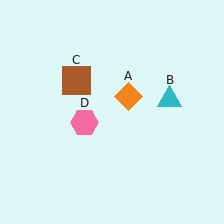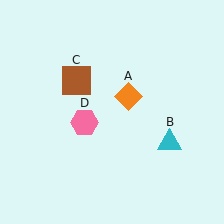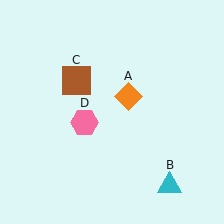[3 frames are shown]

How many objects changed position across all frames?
1 object changed position: cyan triangle (object B).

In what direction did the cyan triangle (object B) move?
The cyan triangle (object B) moved down.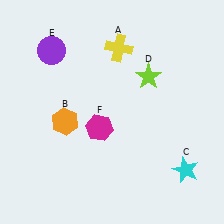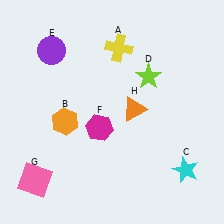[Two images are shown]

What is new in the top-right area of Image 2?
An orange triangle (H) was added in the top-right area of Image 2.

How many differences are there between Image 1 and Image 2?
There are 2 differences between the two images.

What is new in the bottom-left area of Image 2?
A pink square (G) was added in the bottom-left area of Image 2.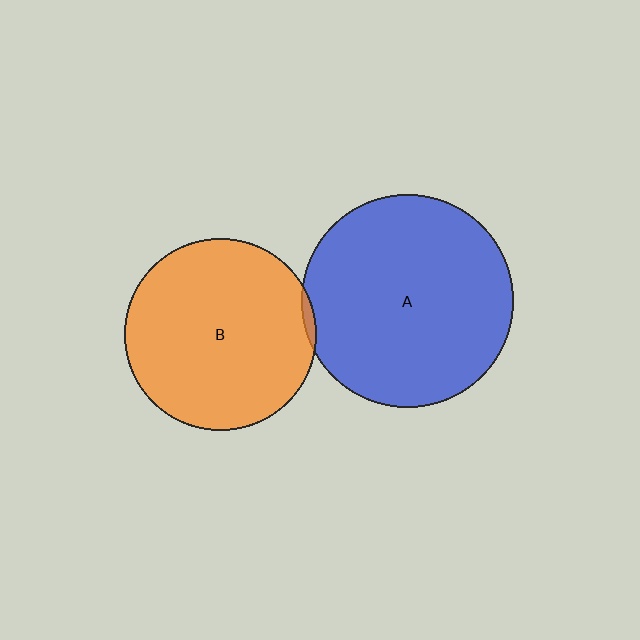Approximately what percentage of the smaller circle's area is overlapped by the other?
Approximately 5%.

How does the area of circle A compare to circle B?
Approximately 1.2 times.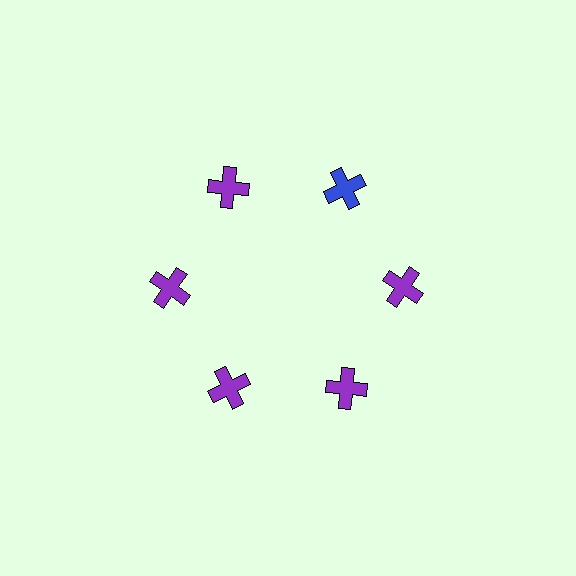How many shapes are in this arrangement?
There are 6 shapes arranged in a ring pattern.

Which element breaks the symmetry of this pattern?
The blue cross at roughly the 1 o'clock position breaks the symmetry. All other shapes are purple crosses.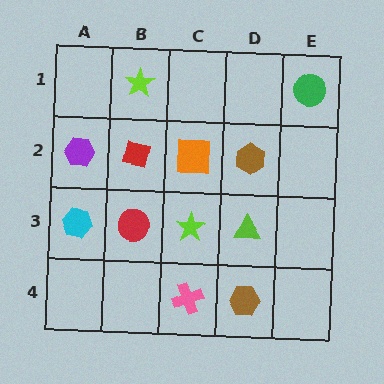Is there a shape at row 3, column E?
No, that cell is empty.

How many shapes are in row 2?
4 shapes.